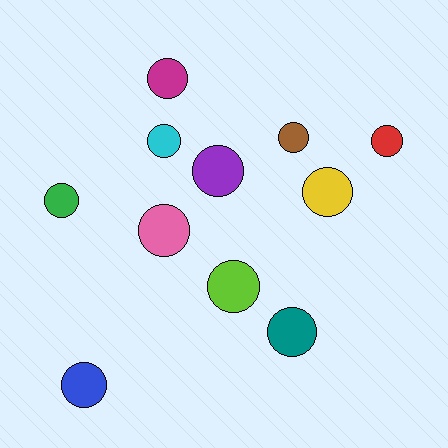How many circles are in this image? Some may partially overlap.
There are 11 circles.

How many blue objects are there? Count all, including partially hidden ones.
There is 1 blue object.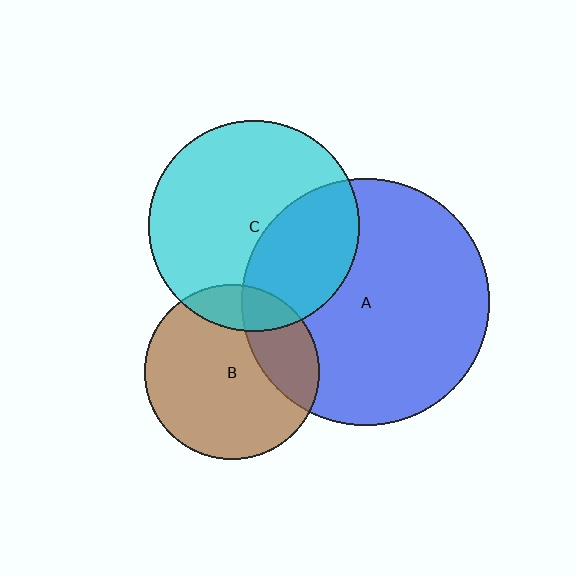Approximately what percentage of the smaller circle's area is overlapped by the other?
Approximately 35%.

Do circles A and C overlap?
Yes.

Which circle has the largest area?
Circle A (blue).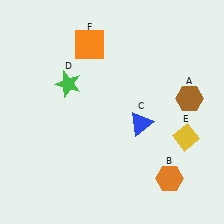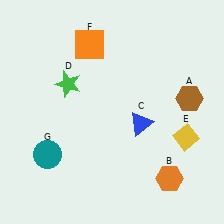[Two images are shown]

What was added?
A teal circle (G) was added in Image 2.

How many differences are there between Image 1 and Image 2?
There is 1 difference between the two images.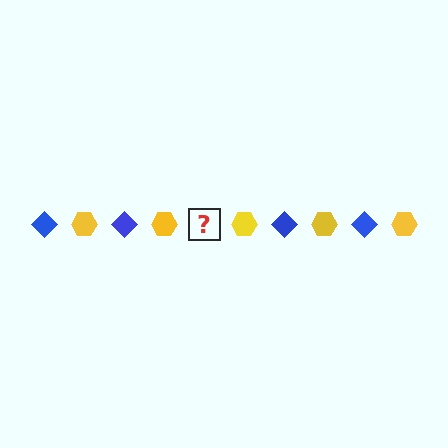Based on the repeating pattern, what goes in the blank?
The blank should be a blue diamond.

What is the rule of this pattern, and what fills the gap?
The rule is that the pattern alternates between blue diamond and yellow hexagon. The gap should be filled with a blue diamond.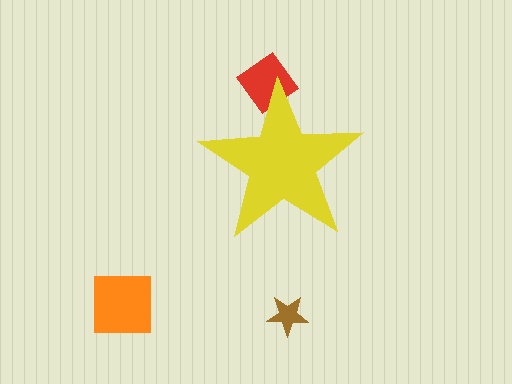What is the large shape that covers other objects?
A yellow star.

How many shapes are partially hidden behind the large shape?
1 shape is partially hidden.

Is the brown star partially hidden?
No, the brown star is fully visible.